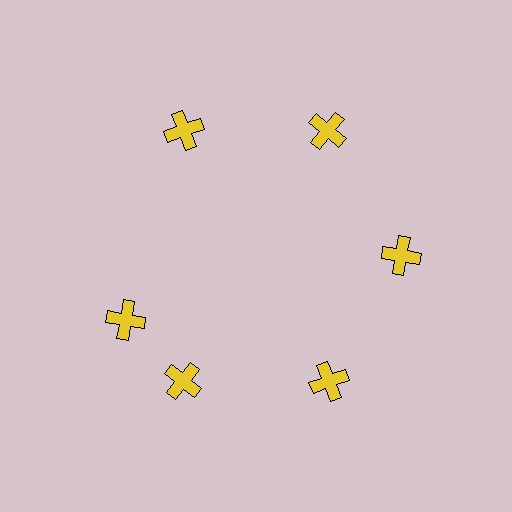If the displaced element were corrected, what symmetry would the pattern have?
It would have 6-fold rotational symmetry — the pattern would map onto itself every 60 degrees.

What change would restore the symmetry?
The symmetry would be restored by rotating it back into even spacing with its neighbors so that all 6 crosses sit at equal angles and equal distance from the center.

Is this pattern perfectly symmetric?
No. The 6 yellow crosses are arranged in a ring, but one element near the 9 o'clock position is rotated out of alignment along the ring, breaking the 6-fold rotational symmetry.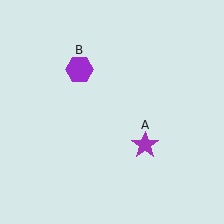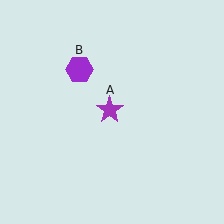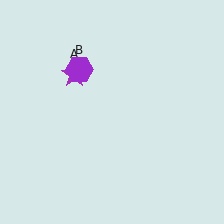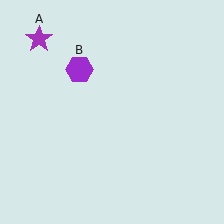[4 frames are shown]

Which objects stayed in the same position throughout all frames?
Purple hexagon (object B) remained stationary.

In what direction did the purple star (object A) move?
The purple star (object A) moved up and to the left.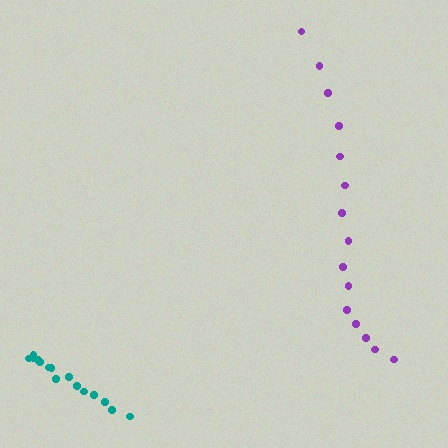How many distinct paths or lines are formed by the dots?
There are 2 distinct paths.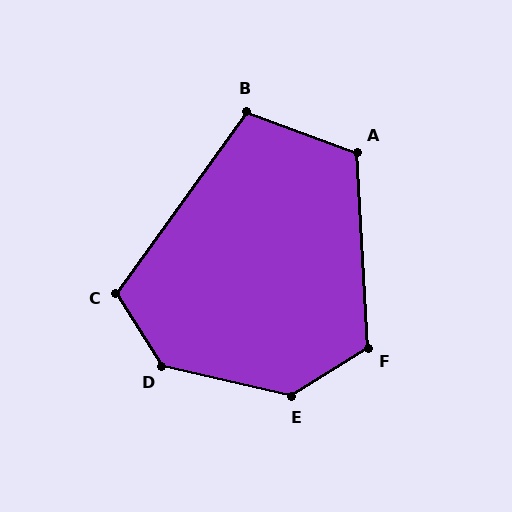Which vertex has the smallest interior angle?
B, at approximately 105 degrees.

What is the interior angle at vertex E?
Approximately 135 degrees (obtuse).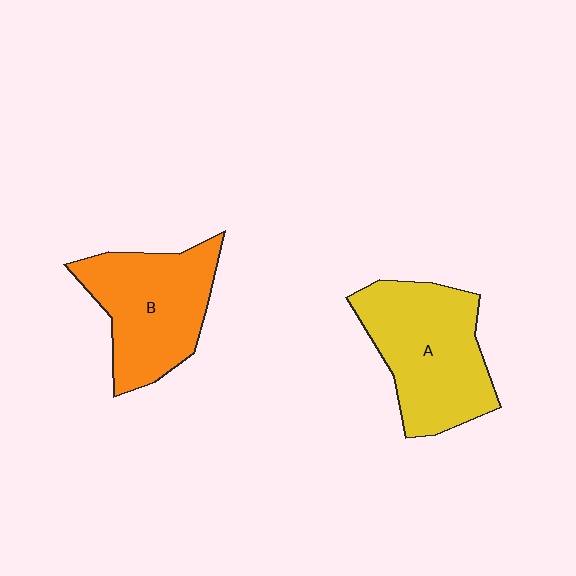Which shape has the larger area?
Shape A (yellow).